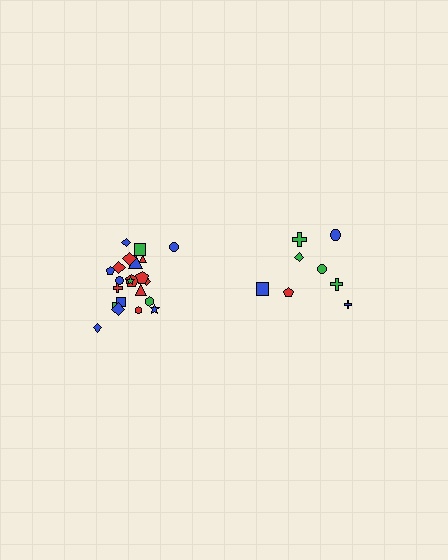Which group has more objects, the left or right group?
The left group.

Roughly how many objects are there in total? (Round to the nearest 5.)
Roughly 30 objects in total.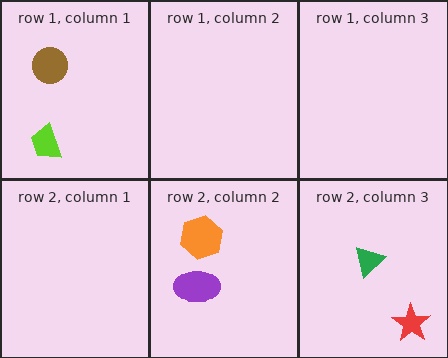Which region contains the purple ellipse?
The row 2, column 2 region.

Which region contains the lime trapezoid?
The row 1, column 1 region.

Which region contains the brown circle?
The row 1, column 1 region.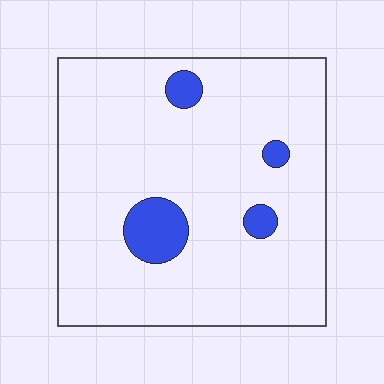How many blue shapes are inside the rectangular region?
4.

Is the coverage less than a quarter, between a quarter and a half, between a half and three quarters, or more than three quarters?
Less than a quarter.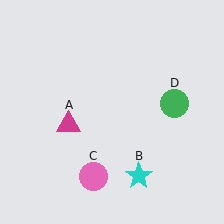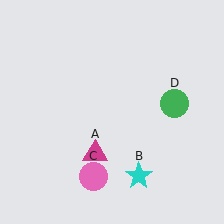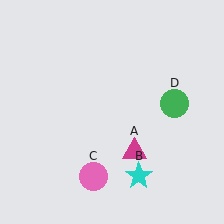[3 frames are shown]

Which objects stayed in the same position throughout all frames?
Cyan star (object B) and pink circle (object C) and green circle (object D) remained stationary.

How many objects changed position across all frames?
1 object changed position: magenta triangle (object A).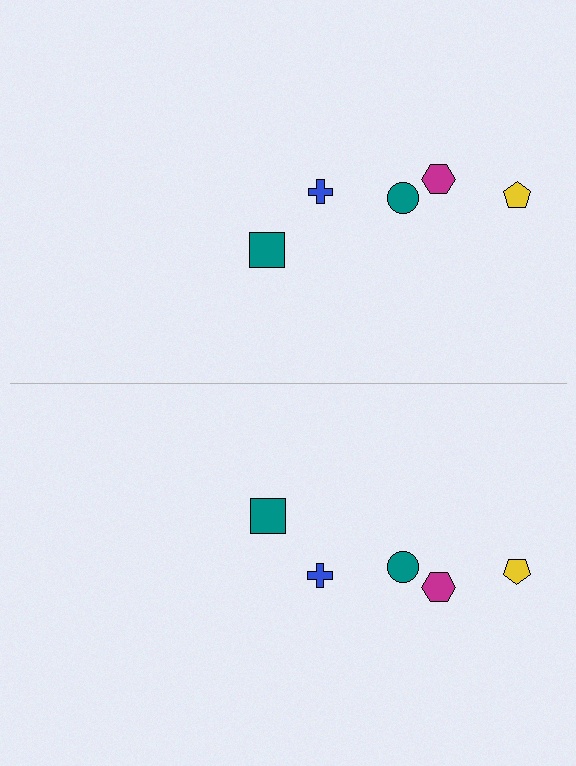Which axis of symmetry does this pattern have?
The pattern has a horizontal axis of symmetry running through the center of the image.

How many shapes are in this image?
There are 10 shapes in this image.